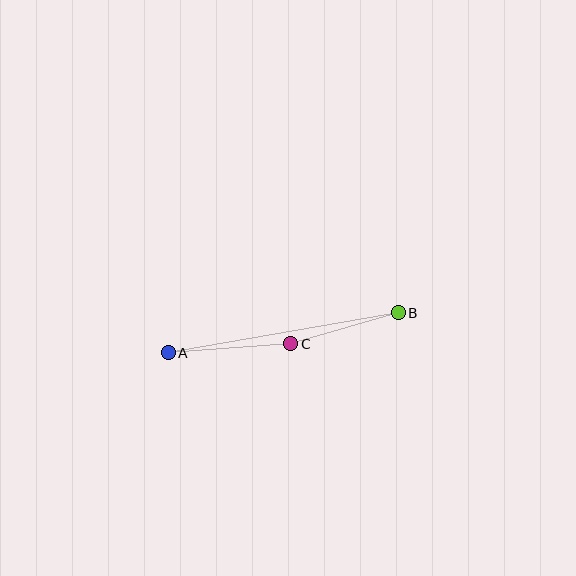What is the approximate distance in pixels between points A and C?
The distance between A and C is approximately 123 pixels.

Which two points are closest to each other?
Points B and C are closest to each other.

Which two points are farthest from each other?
Points A and B are farthest from each other.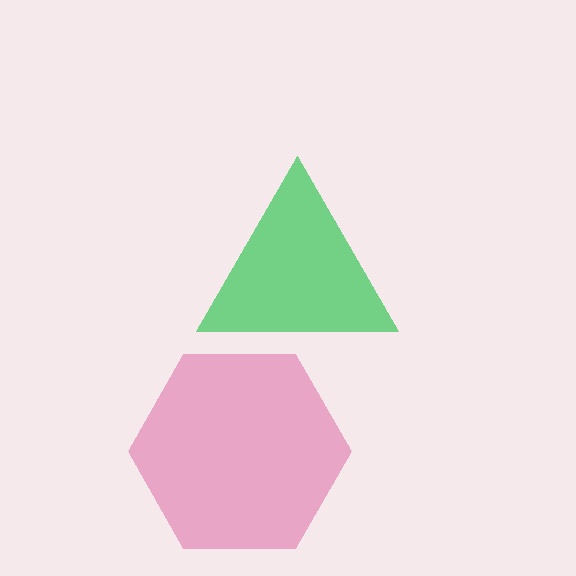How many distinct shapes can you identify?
There are 2 distinct shapes: a pink hexagon, a green triangle.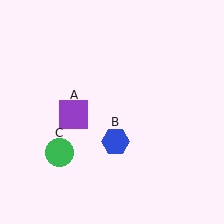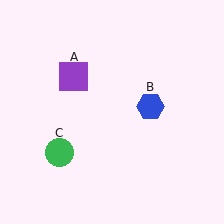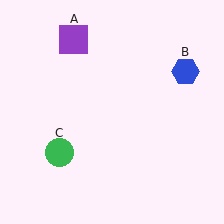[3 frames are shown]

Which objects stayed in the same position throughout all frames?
Green circle (object C) remained stationary.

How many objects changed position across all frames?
2 objects changed position: purple square (object A), blue hexagon (object B).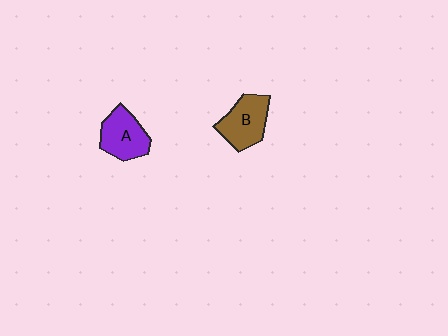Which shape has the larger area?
Shape B (brown).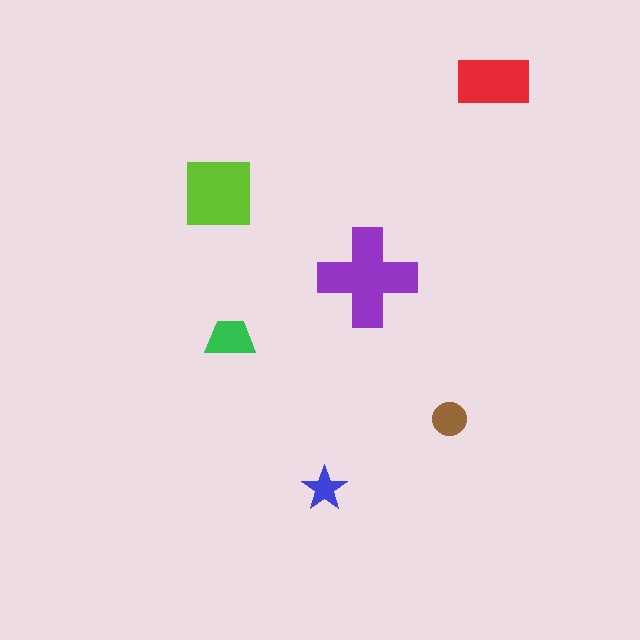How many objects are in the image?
There are 6 objects in the image.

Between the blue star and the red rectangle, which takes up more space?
The red rectangle.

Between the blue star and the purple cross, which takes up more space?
The purple cross.